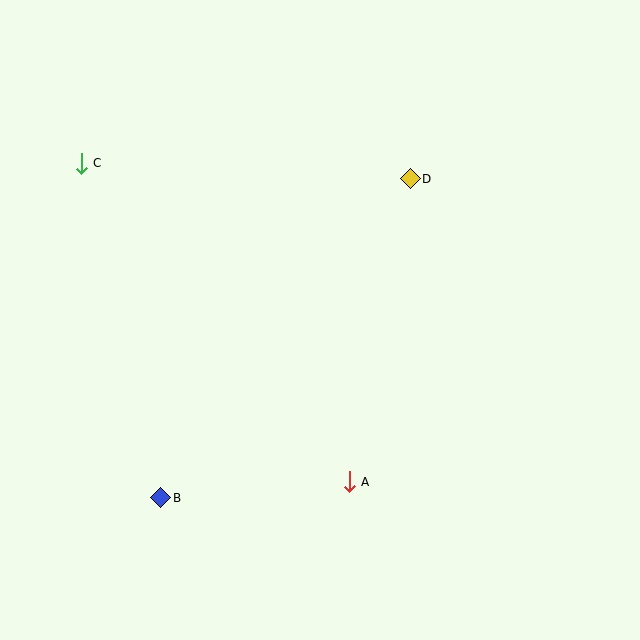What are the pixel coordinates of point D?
Point D is at (410, 179).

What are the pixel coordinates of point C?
Point C is at (81, 163).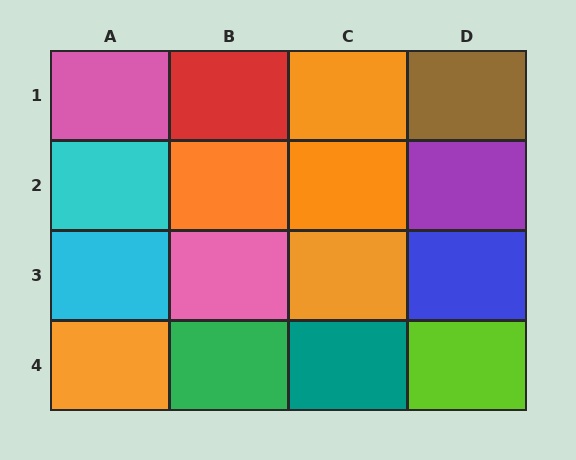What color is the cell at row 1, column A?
Pink.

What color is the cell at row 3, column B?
Pink.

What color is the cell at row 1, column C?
Orange.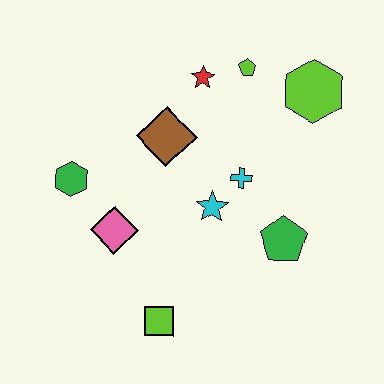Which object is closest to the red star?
The lime pentagon is closest to the red star.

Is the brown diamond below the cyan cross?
No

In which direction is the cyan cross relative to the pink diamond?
The cyan cross is to the right of the pink diamond.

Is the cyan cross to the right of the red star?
Yes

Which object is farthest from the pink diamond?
The lime hexagon is farthest from the pink diamond.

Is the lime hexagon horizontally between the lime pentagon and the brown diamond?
No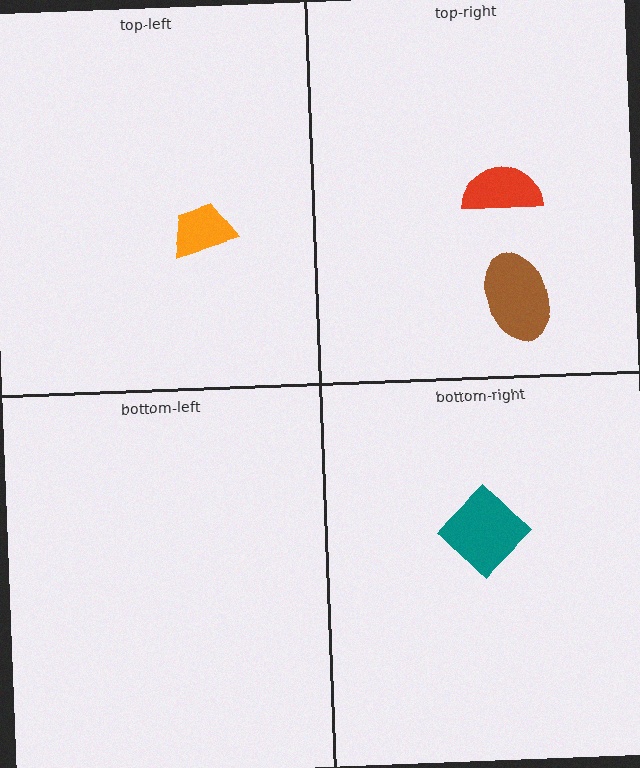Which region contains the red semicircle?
The top-right region.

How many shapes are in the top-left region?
1.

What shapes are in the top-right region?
The red semicircle, the brown ellipse.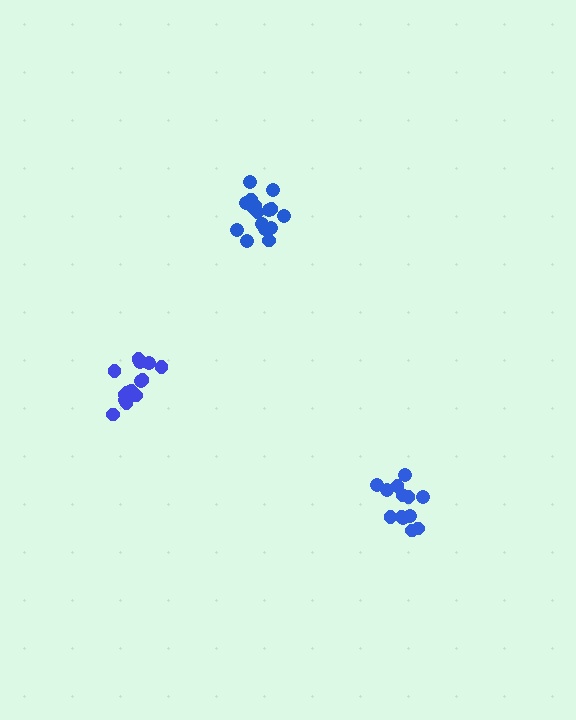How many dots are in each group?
Group 1: 13 dots, Group 2: 15 dots, Group 3: 16 dots (44 total).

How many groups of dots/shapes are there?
There are 3 groups.